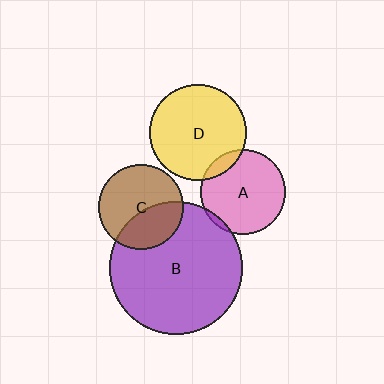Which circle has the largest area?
Circle B (purple).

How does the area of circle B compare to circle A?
Approximately 2.4 times.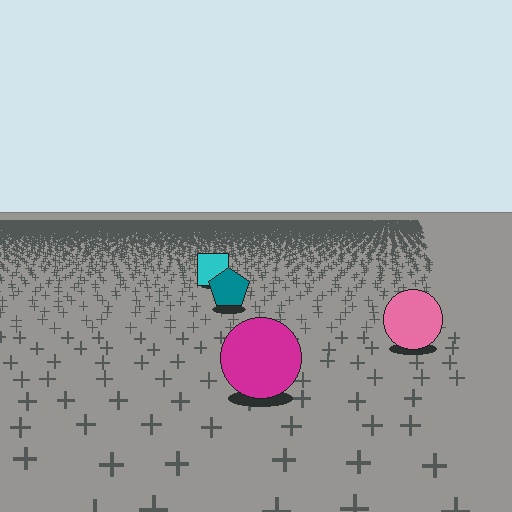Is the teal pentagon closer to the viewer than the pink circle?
No. The pink circle is closer — you can tell from the texture gradient: the ground texture is coarser near it.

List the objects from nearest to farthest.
From nearest to farthest: the magenta circle, the pink circle, the teal pentagon, the cyan square.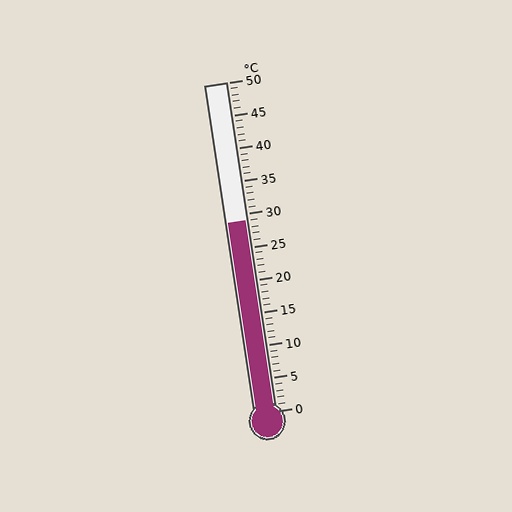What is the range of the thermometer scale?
The thermometer scale ranges from 0°C to 50°C.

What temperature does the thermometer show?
The thermometer shows approximately 29°C.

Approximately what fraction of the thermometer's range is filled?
The thermometer is filled to approximately 60% of its range.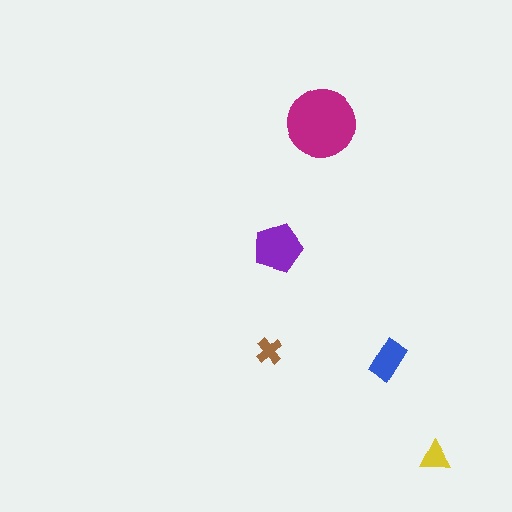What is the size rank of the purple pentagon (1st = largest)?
2nd.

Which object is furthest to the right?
The yellow triangle is rightmost.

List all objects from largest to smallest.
The magenta circle, the purple pentagon, the blue rectangle, the yellow triangle, the brown cross.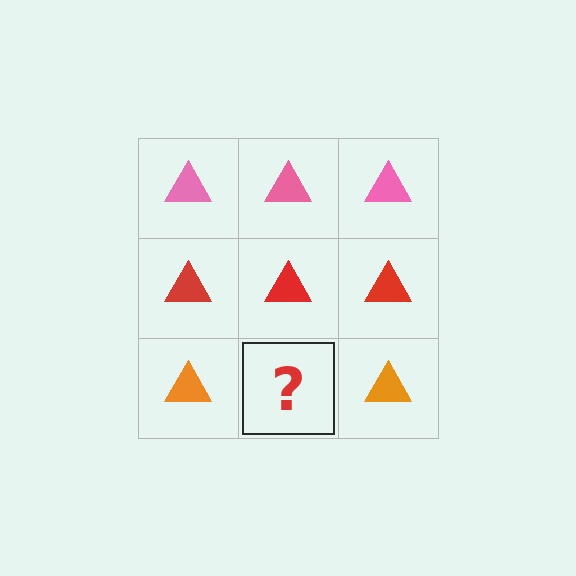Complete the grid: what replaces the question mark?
The question mark should be replaced with an orange triangle.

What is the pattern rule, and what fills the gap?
The rule is that each row has a consistent color. The gap should be filled with an orange triangle.